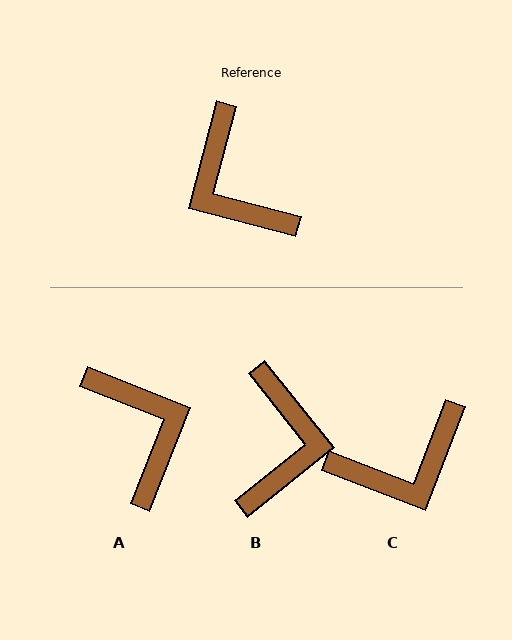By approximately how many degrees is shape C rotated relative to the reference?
Approximately 84 degrees counter-clockwise.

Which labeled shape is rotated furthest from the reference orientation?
A, about 173 degrees away.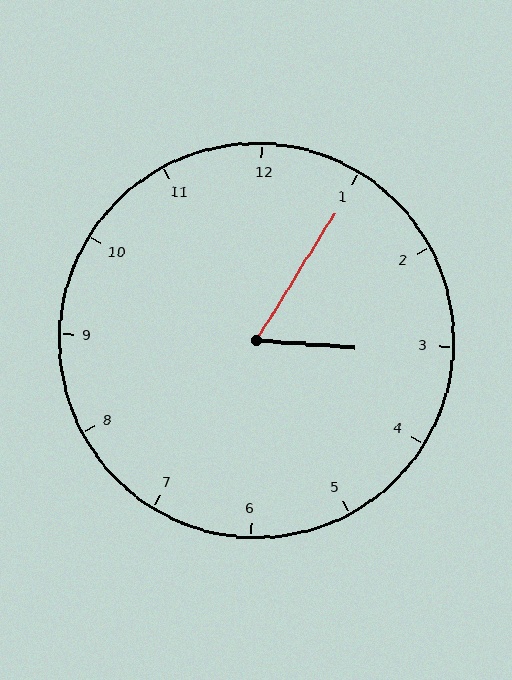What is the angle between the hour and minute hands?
Approximately 62 degrees.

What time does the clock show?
3:05.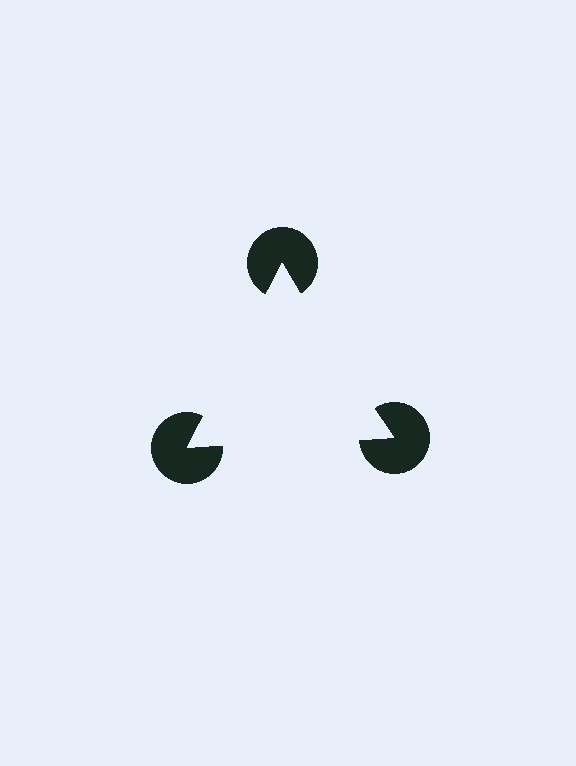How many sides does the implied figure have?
3 sides.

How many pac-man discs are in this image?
There are 3 — one at each vertex of the illusory triangle.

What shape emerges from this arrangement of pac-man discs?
An illusory triangle — its edges are inferred from the aligned wedge cuts in the pac-man discs, not physically drawn.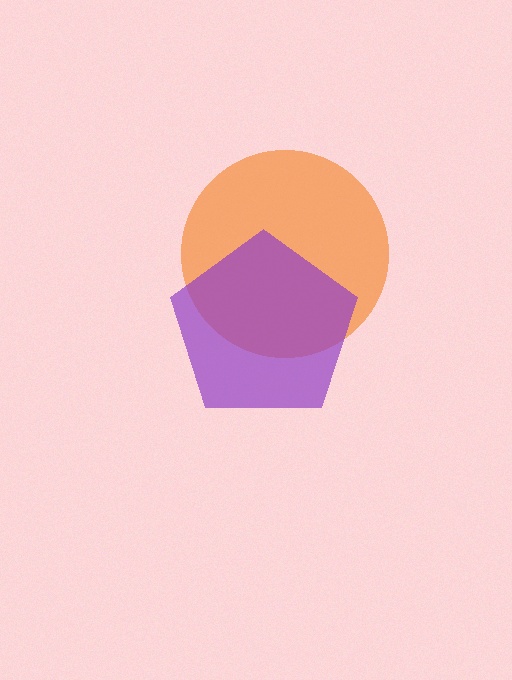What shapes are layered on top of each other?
The layered shapes are: an orange circle, a purple pentagon.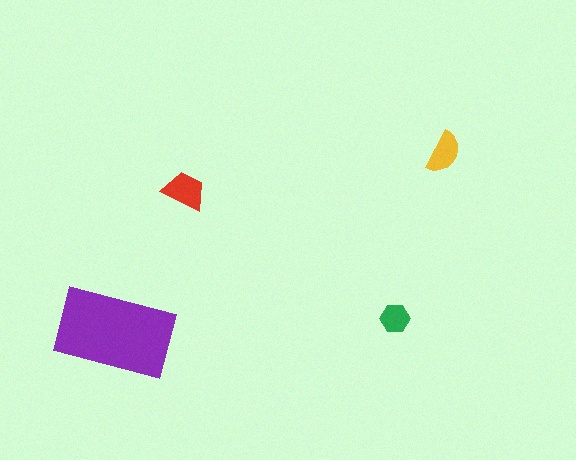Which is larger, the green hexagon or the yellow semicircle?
The yellow semicircle.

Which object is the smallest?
The green hexagon.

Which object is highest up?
The yellow semicircle is topmost.